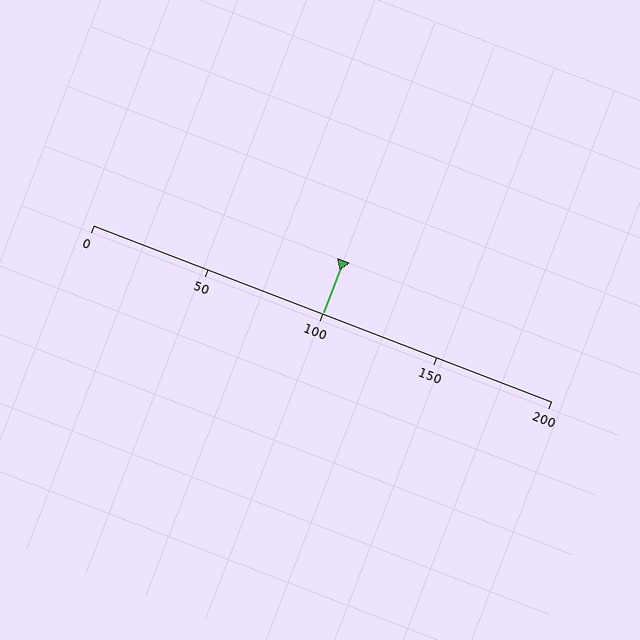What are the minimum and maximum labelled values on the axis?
The axis runs from 0 to 200.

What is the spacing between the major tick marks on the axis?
The major ticks are spaced 50 apart.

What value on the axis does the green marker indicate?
The marker indicates approximately 100.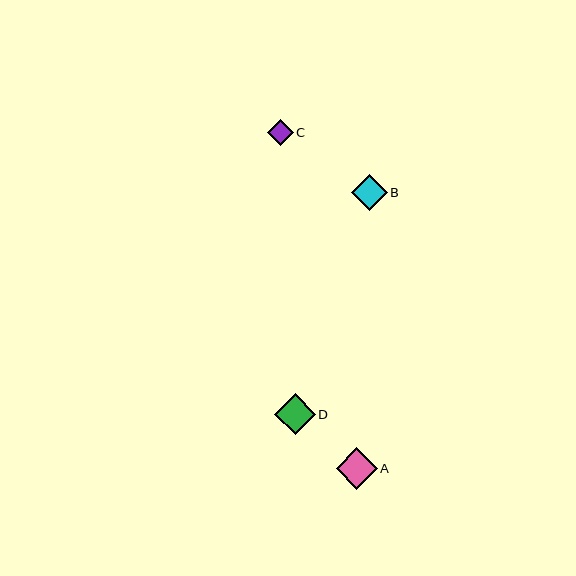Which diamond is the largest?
Diamond A is the largest with a size of approximately 41 pixels.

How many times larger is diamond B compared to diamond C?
Diamond B is approximately 1.4 times the size of diamond C.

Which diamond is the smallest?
Diamond C is the smallest with a size of approximately 26 pixels.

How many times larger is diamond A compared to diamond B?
Diamond A is approximately 1.2 times the size of diamond B.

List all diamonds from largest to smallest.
From largest to smallest: A, D, B, C.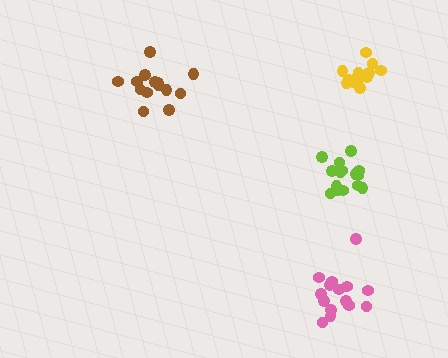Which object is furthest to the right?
The yellow cluster is rightmost.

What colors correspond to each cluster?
The clusters are colored: pink, brown, yellow, lime.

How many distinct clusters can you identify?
There are 4 distinct clusters.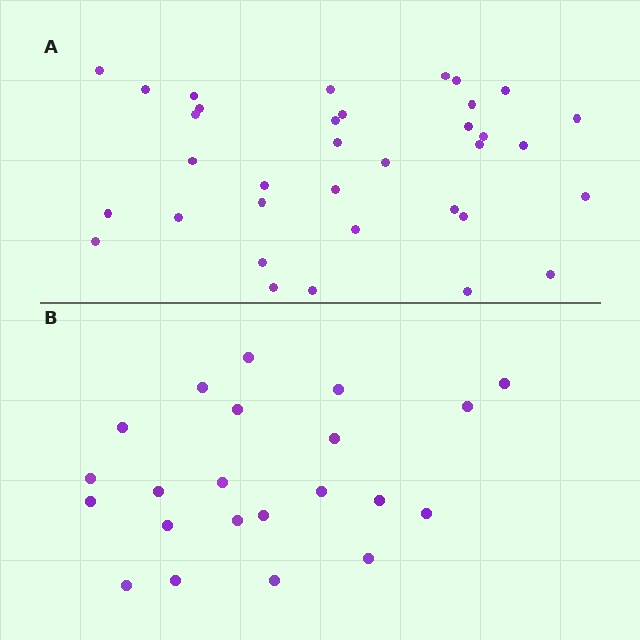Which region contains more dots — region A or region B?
Region A (the top region) has more dots.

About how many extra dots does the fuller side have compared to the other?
Region A has approximately 15 more dots than region B.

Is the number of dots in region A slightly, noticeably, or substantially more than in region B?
Region A has substantially more. The ratio is roughly 1.6 to 1.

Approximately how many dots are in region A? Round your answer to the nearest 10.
About 40 dots. (The exact count is 35, which rounds to 40.)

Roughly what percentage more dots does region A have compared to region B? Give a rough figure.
About 60% more.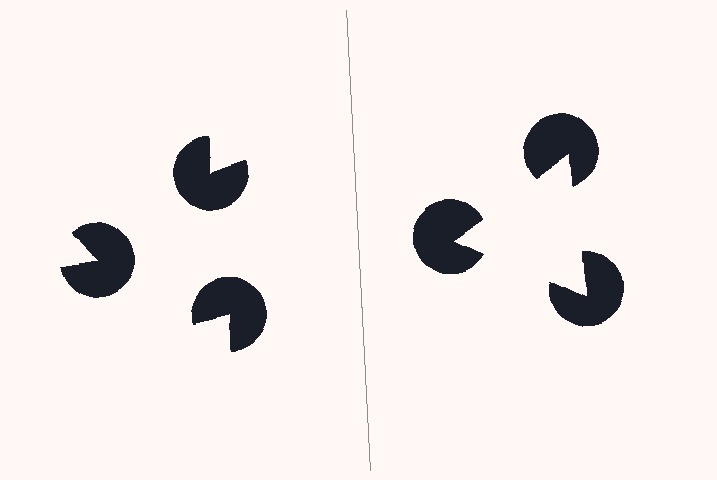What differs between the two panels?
The pac-man discs are positioned identically on both sides; only the wedge orientations differ. On the right they align to a triangle; on the left they are misaligned.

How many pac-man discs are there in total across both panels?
6 — 3 on each side.